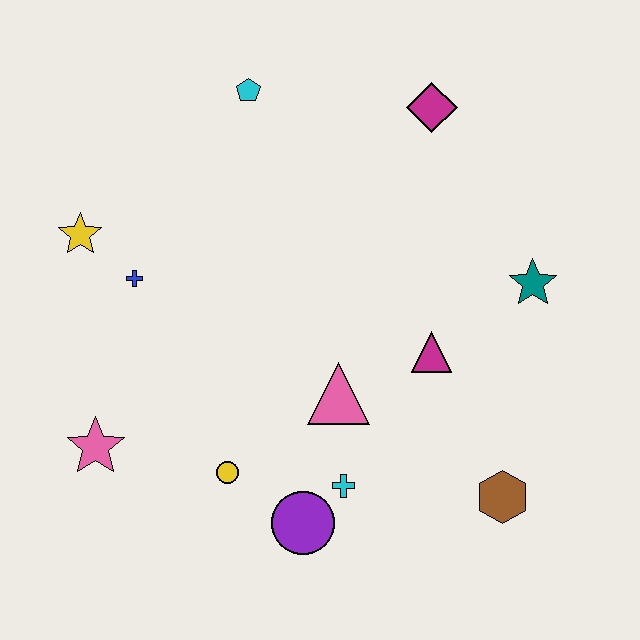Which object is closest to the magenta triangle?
The pink triangle is closest to the magenta triangle.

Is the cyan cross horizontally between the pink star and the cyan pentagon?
No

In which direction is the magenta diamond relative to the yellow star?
The magenta diamond is to the right of the yellow star.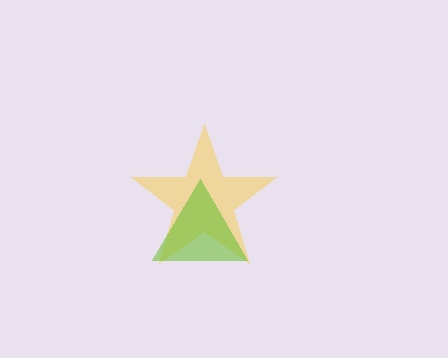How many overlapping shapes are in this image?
There are 2 overlapping shapes in the image.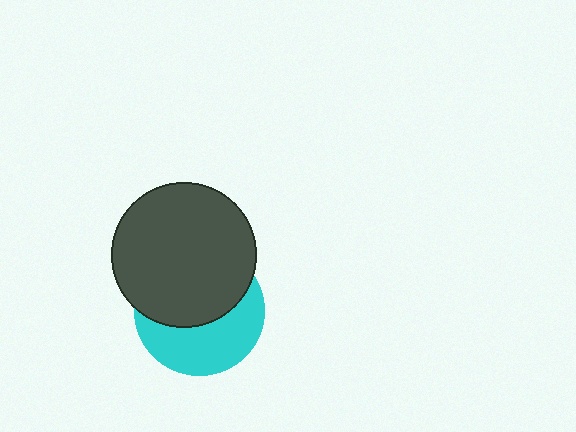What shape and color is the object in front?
The object in front is a dark gray circle.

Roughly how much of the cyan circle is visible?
About half of it is visible (roughly 46%).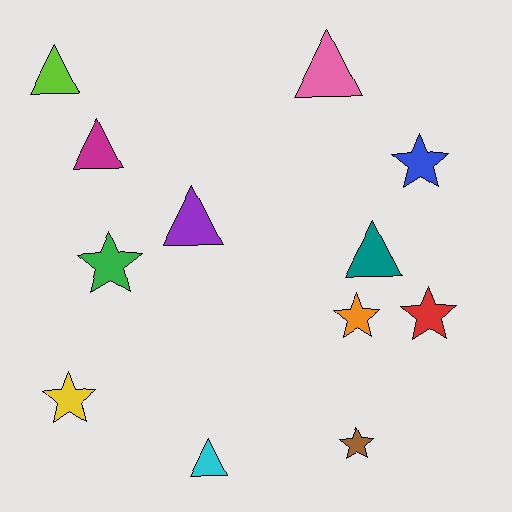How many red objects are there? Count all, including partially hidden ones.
There is 1 red object.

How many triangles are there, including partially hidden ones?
There are 6 triangles.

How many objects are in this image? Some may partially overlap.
There are 12 objects.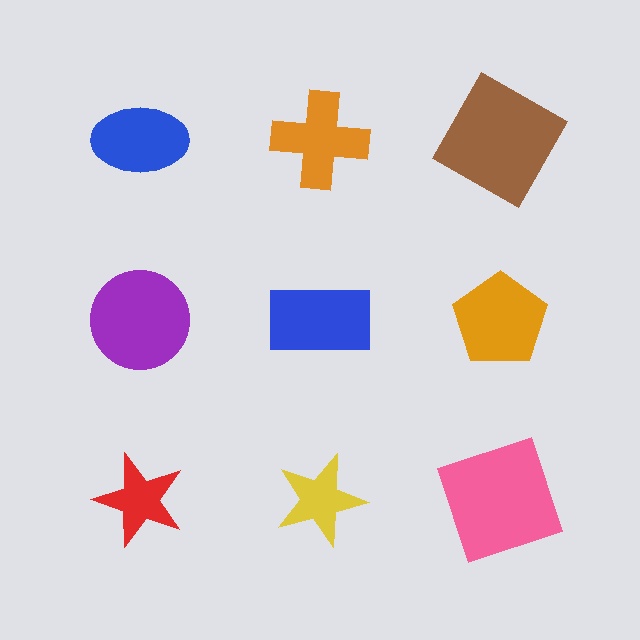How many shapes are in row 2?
3 shapes.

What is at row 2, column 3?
An orange pentagon.